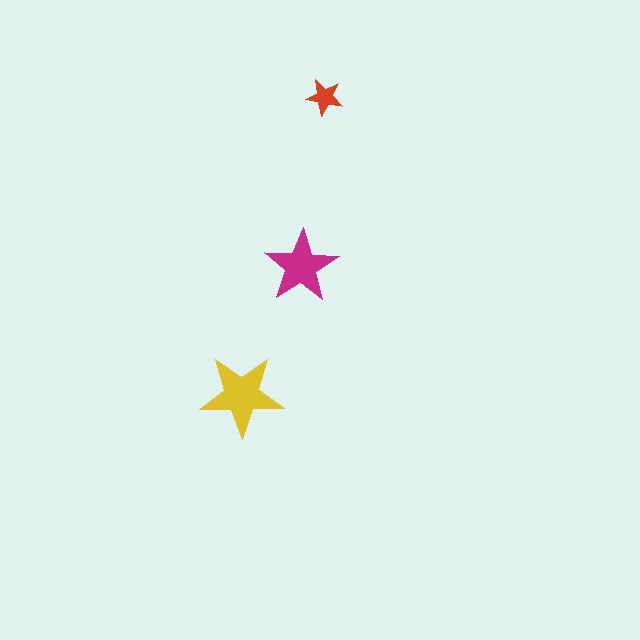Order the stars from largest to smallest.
the yellow one, the magenta one, the red one.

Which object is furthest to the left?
The yellow star is leftmost.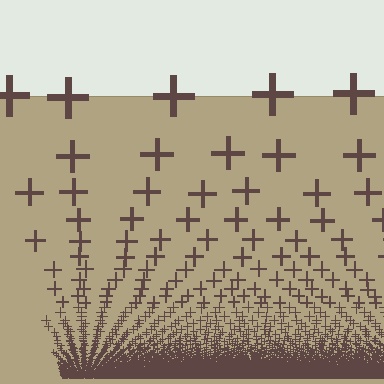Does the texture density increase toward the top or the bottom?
Density increases toward the bottom.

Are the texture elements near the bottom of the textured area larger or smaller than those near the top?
Smaller. The gradient is inverted — elements near the bottom are smaller and denser.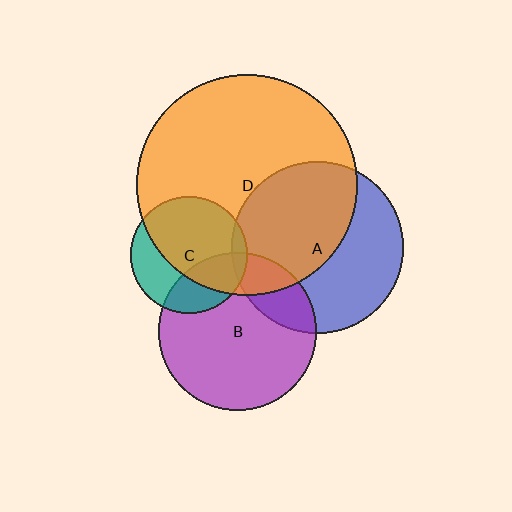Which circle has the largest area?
Circle D (orange).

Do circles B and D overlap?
Yes.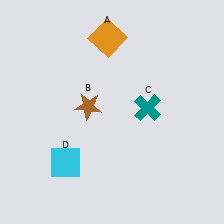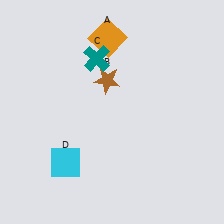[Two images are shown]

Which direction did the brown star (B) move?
The brown star (B) moved up.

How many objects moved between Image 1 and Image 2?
2 objects moved between the two images.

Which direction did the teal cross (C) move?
The teal cross (C) moved left.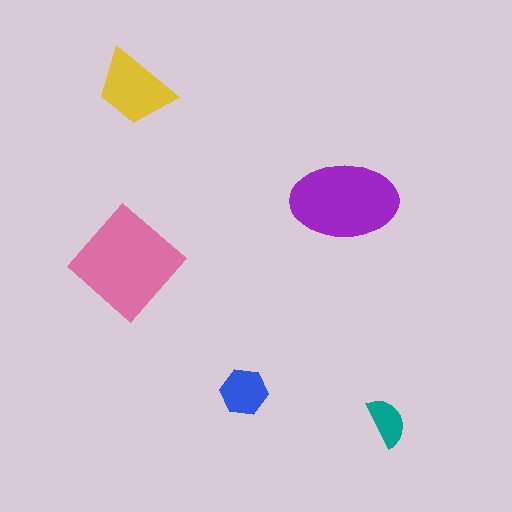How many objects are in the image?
There are 5 objects in the image.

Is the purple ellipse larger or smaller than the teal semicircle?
Larger.